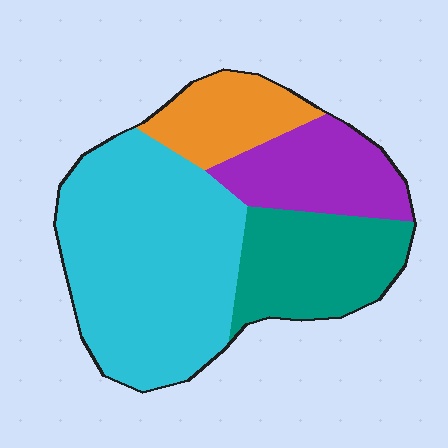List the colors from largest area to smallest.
From largest to smallest: cyan, teal, purple, orange.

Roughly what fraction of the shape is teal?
Teal takes up about one fifth (1/5) of the shape.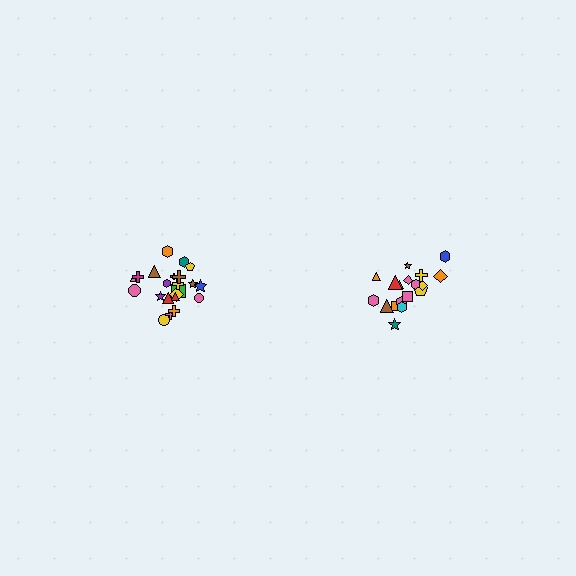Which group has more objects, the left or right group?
The left group.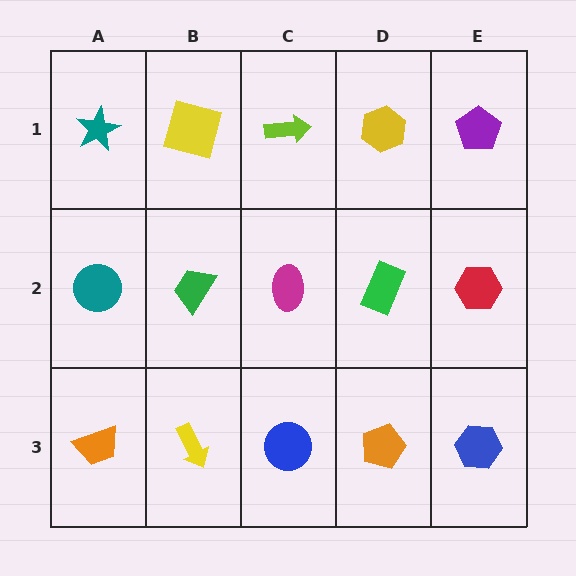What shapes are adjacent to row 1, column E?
A red hexagon (row 2, column E), a yellow hexagon (row 1, column D).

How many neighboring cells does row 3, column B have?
3.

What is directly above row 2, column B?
A yellow square.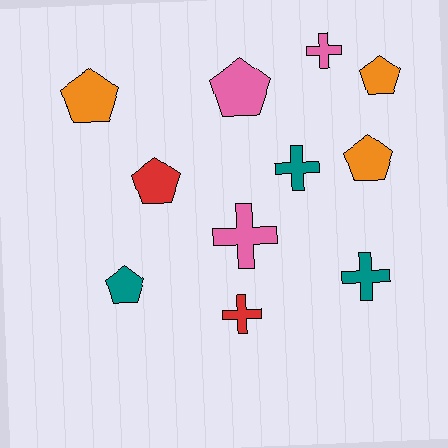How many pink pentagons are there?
There is 1 pink pentagon.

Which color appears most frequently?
Teal, with 3 objects.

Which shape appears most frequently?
Pentagon, with 6 objects.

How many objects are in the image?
There are 11 objects.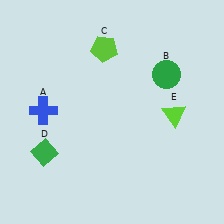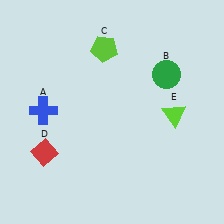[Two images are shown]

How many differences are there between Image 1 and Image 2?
There is 1 difference between the two images.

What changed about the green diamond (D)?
In Image 1, D is green. In Image 2, it changed to red.